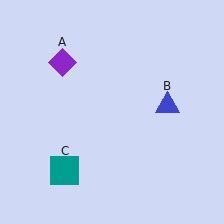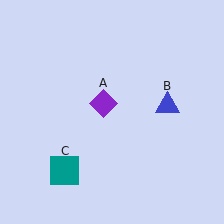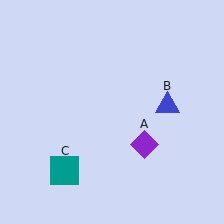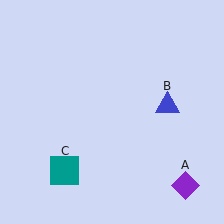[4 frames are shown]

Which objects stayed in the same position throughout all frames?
Blue triangle (object B) and teal square (object C) remained stationary.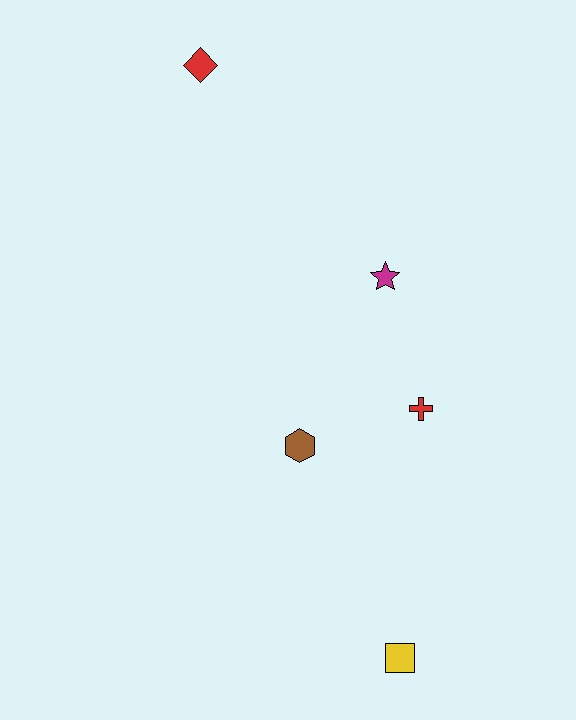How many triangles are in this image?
There are no triangles.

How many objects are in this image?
There are 5 objects.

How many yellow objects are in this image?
There is 1 yellow object.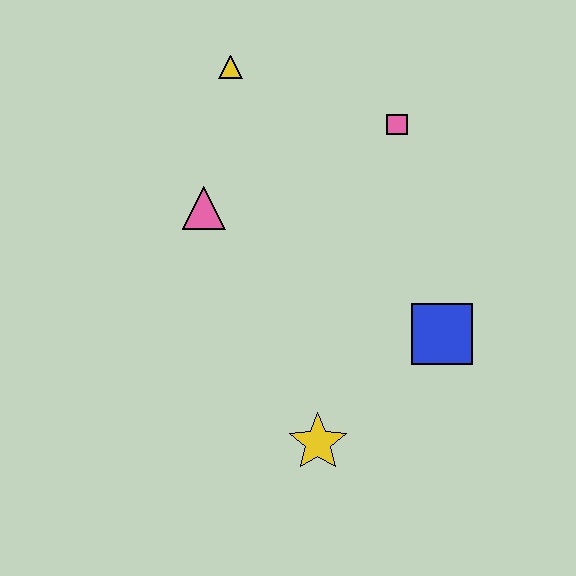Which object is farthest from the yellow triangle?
The yellow star is farthest from the yellow triangle.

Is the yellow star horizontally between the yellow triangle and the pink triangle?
No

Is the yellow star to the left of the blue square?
Yes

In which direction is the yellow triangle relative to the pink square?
The yellow triangle is to the left of the pink square.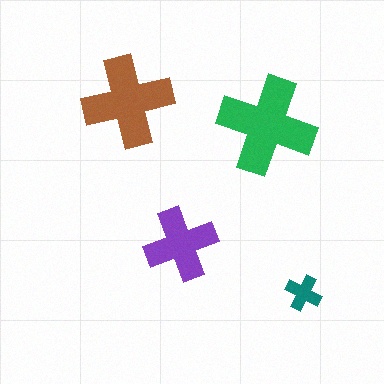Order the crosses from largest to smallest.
the green one, the brown one, the purple one, the teal one.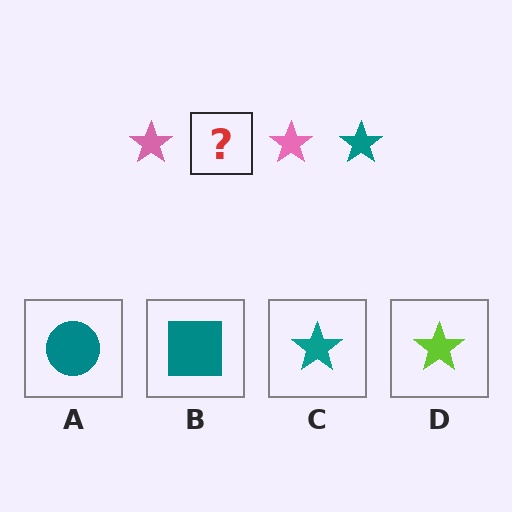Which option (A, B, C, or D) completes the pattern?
C.